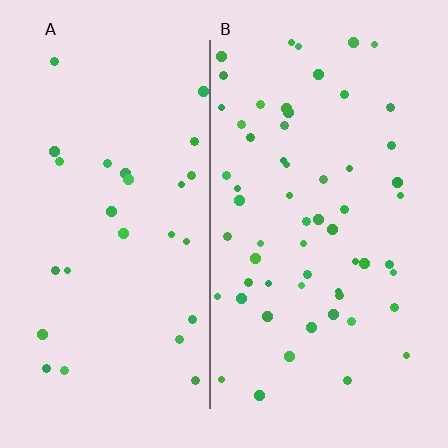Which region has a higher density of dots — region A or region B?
B (the right).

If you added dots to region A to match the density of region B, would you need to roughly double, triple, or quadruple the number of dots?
Approximately double.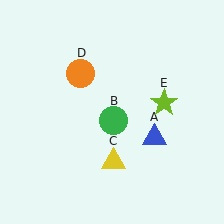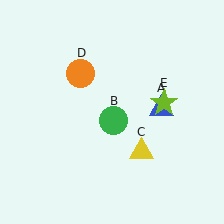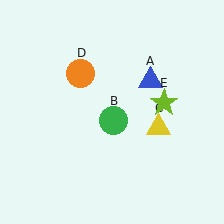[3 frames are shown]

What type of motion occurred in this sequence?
The blue triangle (object A), yellow triangle (object C) rotated counterclockwise around the center of the scene.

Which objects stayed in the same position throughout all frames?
Green circle (object B) and orange circle (object D) and lime star (object E) remained stationary.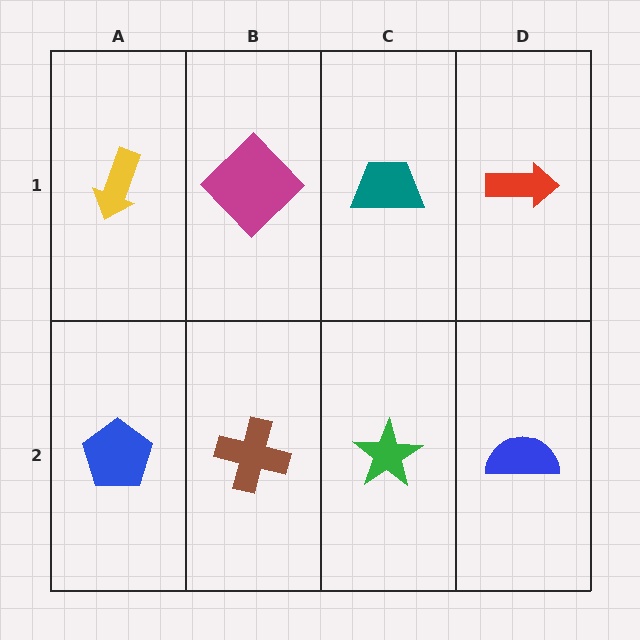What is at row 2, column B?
A brown cross.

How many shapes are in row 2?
4 shapes.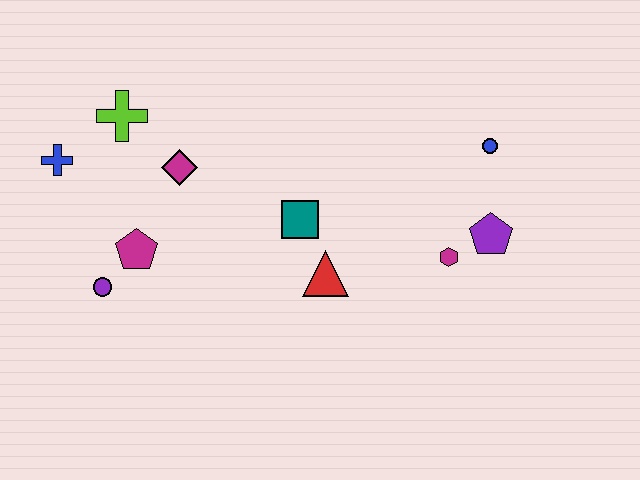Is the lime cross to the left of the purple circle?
No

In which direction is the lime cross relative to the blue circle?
The lime cross is to the left of the blue circle.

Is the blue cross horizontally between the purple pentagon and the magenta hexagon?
No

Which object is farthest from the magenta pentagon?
The blue circle is farthest from the magenta pentagon.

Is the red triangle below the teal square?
Yes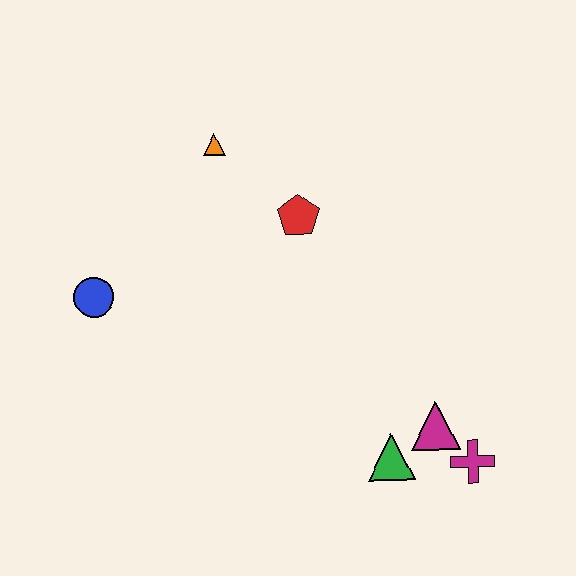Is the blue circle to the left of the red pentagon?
Yes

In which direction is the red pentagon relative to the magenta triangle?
The red pentagon is above the magenta triangle.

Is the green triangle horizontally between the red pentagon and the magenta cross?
Yes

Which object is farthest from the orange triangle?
The magenta cross is farthest from the orange triangle.